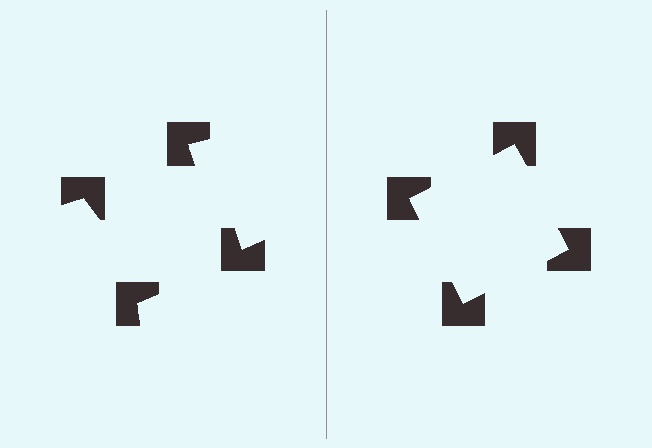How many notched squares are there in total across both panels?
8 — 4 on each side.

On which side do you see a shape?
An illusory square appears on the right side. On the left side the wedge cuts are rotated, so no coherent shape forms.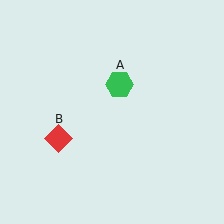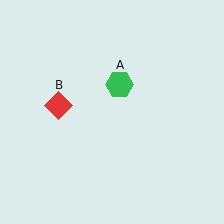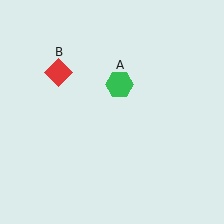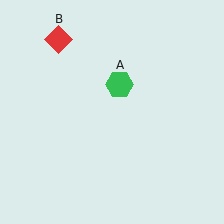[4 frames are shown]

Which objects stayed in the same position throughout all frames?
Green hexagon (object A) remained stationary.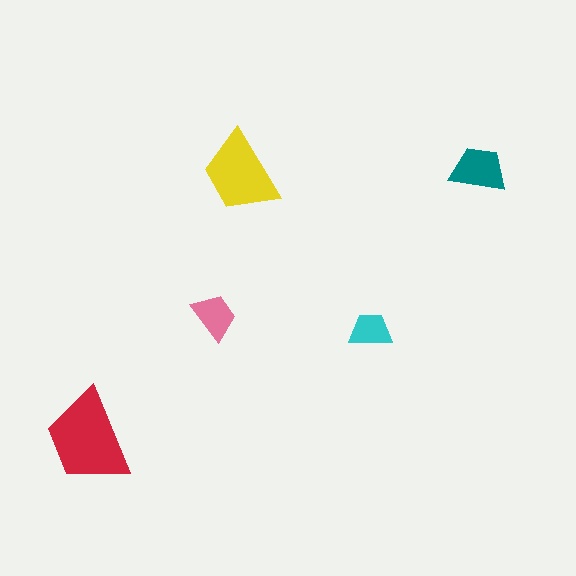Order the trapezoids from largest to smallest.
the red one, the yellow one, the teal one, the pink one, the cyan one.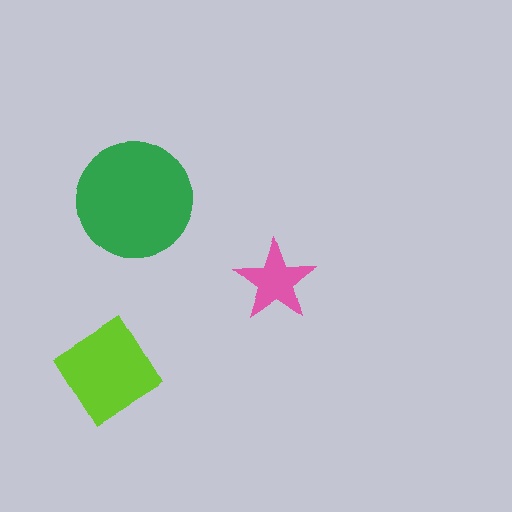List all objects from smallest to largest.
The pink star, the lime diamond, the green circle.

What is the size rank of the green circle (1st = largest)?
1st.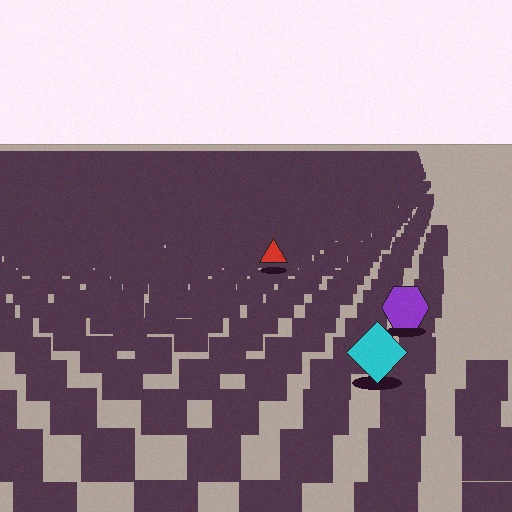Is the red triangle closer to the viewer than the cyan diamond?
No. The cyan diamond is closer — you can tell from the texture gradient: the ground texture is coarser near it.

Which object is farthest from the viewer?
The red triangle is farthest from the viewer. It appears smaller and the ground texture around it is denser.